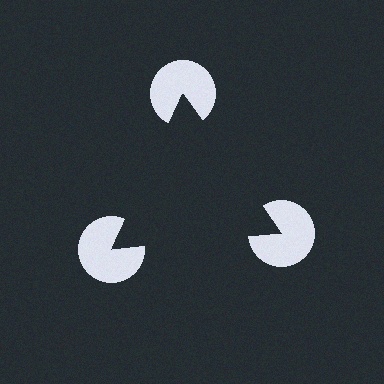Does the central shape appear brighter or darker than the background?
It typically appears slightly darker than the background, even though no actual brightness change is drawn.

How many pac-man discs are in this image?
There are 3 — one at each vertex of the illusory triangle.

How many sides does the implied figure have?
3 sides.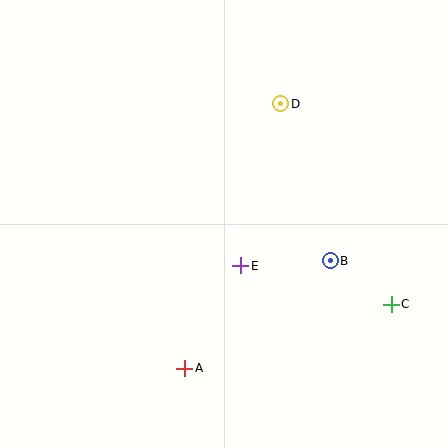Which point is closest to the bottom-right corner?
Point C is closest to the bottom-right corner.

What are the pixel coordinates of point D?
Point D is at (281, 104).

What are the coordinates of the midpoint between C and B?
The midpoint between C and B is at (361, 283).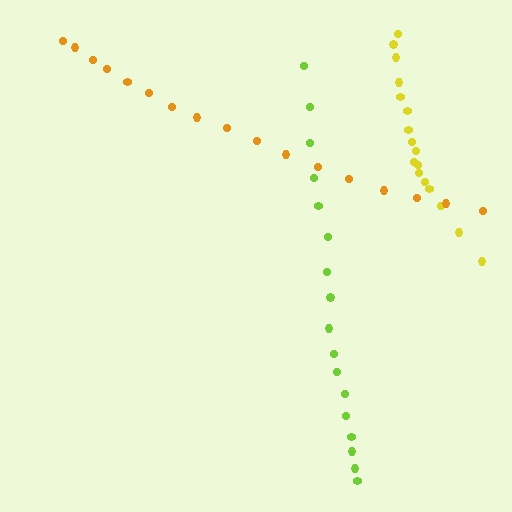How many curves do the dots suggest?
There are 3 distinct paths.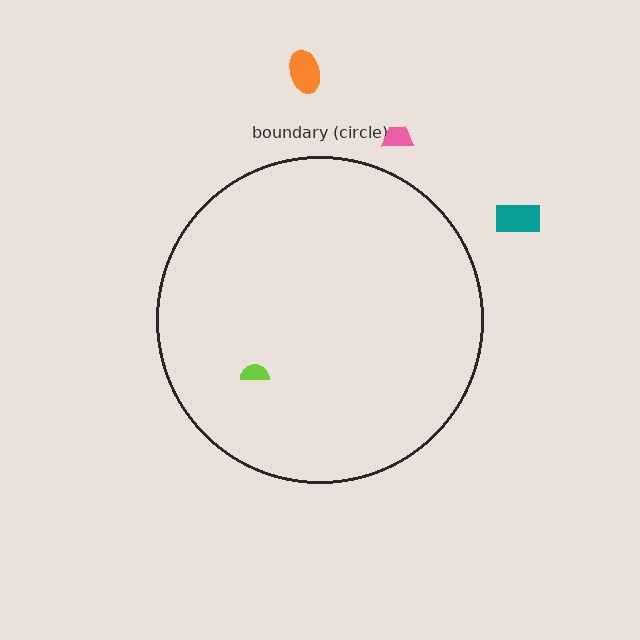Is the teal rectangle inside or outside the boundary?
Outside.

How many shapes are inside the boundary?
1 inside, 3 outside.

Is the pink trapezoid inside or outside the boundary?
Outside.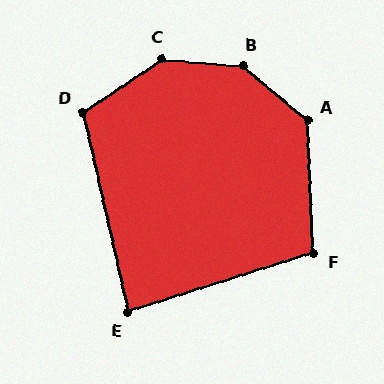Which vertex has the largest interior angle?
B, at approximately 145 degrees.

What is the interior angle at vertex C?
Approximately 142 degrees (obtuse).